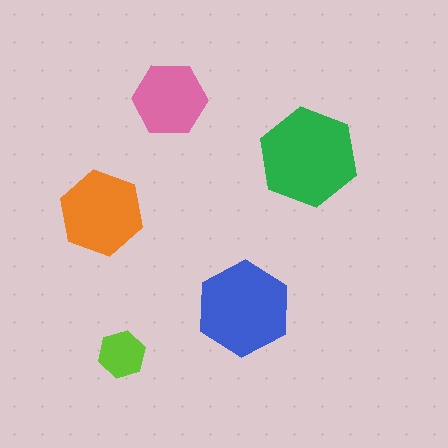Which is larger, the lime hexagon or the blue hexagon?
The blue one.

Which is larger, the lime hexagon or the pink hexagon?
The pink one.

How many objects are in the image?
There are 5 objects in the image.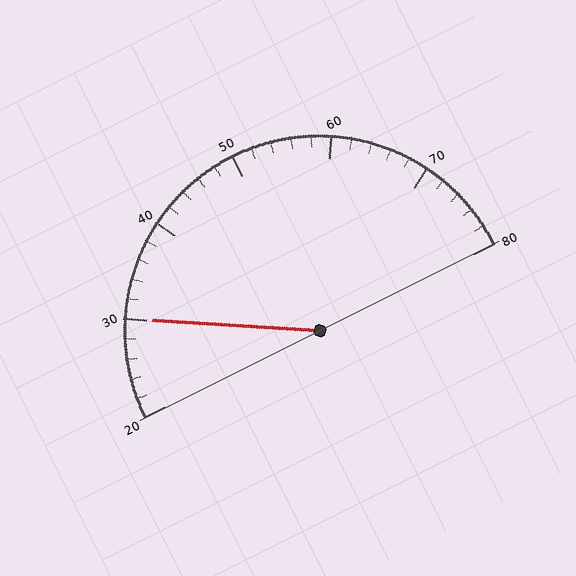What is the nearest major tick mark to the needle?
The nearest major tick mark is 30.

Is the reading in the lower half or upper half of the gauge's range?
The reading is in the lower half of the range (20 to 80).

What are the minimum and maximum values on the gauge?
The gauge ranges from 20 to 80.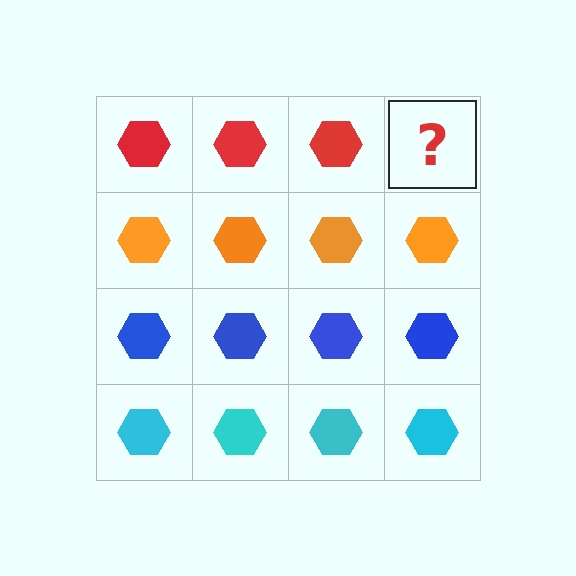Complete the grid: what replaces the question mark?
The question mark should be replaced with a red hexagon.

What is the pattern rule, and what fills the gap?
The rule is that each row has a consistent color. The gap should be filled with a red hexagon.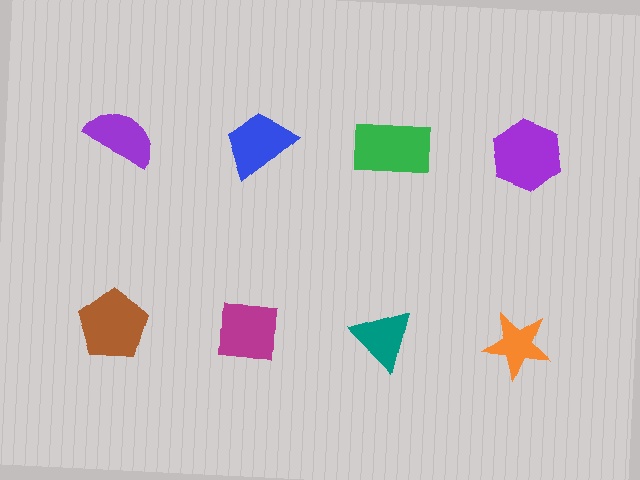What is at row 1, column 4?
A purple hexagon.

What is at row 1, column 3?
A green rectangle.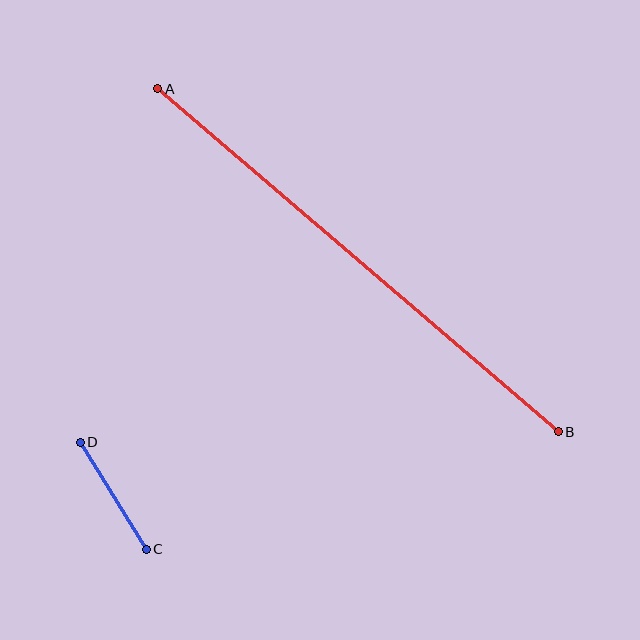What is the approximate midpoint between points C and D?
The midpoint is at approximately (113, 496) pixels.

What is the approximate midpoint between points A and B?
The midpoint is at approximately (358, 260) pixels.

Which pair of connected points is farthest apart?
Points A and B are farthest apart.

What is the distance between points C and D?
The distance is approximately 126 pixels.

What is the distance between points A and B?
The distance is approximately 527 pixels.